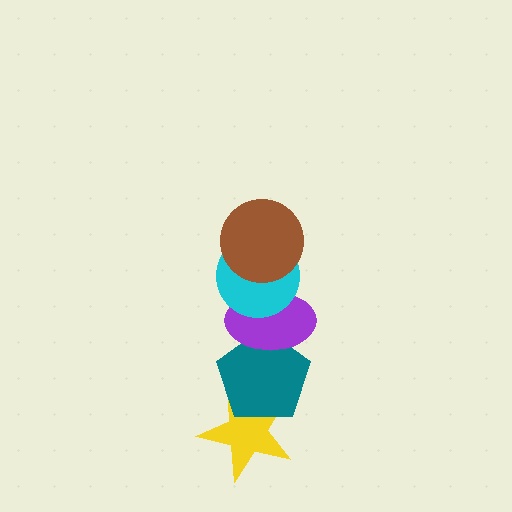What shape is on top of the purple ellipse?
The cyan circle is on top of the purple ellipse.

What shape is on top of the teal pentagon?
The purple ellipse is on top of the teal pentagon.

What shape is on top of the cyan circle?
The brown circle is on top of the cyan circle.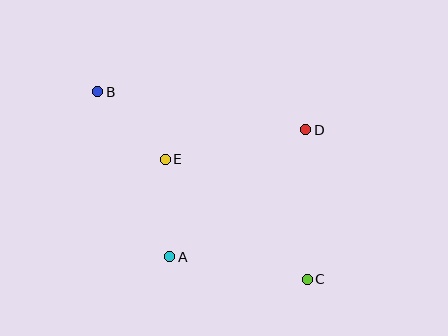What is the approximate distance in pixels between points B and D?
The distance between B and D is approximately 212 pixels.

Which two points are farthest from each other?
Points B and C are farthest from each other.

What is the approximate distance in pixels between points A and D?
The distance between A and D is approximately 186 pixels.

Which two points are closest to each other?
Points B and E are closest to each other.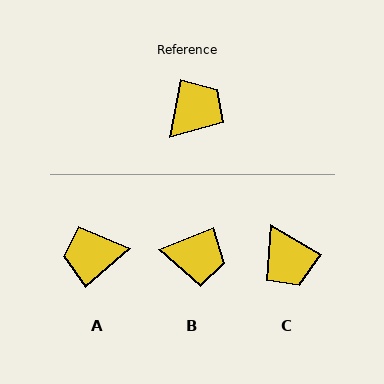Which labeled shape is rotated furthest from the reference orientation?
A, about 141 degrees away.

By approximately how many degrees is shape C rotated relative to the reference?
Approximately 110 degrees clockwise.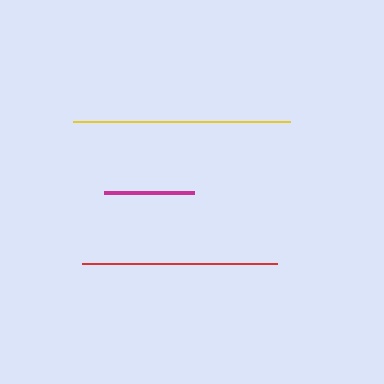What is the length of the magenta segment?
The magenta segment is approximately 90 pixels long.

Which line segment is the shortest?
The magenta line is the shortest at approximately 90 pixels.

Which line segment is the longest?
The yellow line is the longest at approximately 217 pixels.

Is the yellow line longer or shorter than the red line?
The yellow line is longer than the red line.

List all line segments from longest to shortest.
From longest to shortest: yellow, red, magenta.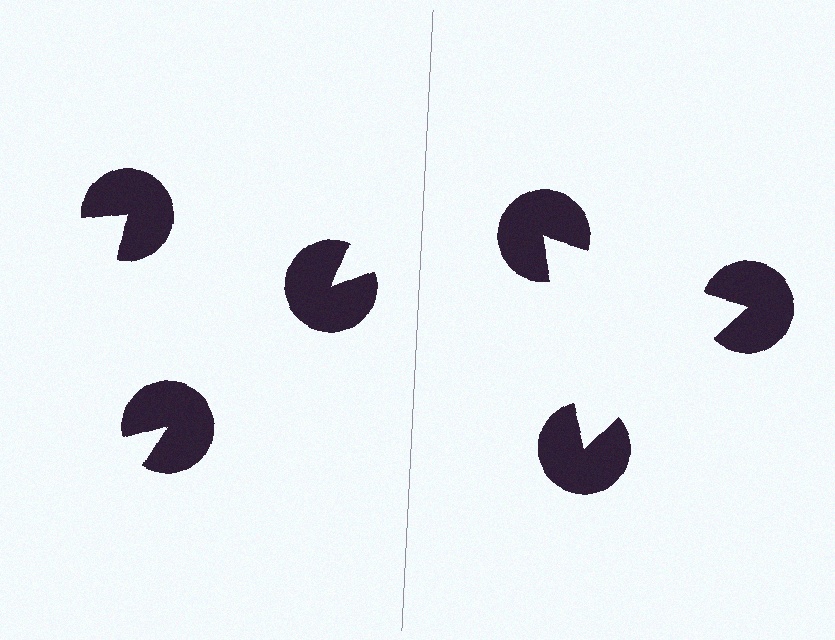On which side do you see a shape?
An illusory triangle appears on the right side. On the left side the wedge cuts are rotated, so no coherent shape forms.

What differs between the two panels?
The pac-man discs are positioned identically on both sides; only the wedge orientations differ. On the right they align to a triangle; on the left they are misaligned.